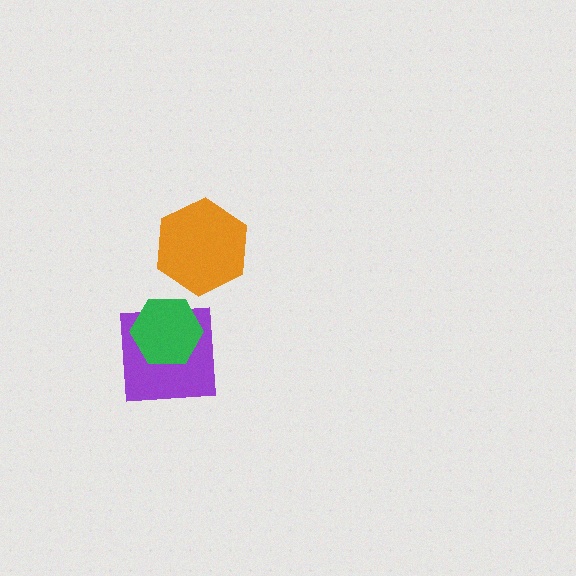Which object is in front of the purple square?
The green hexagon is in front of the purple square.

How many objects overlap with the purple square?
1 object overlaps with the purple square.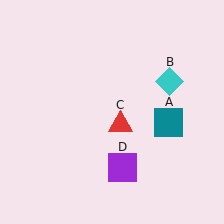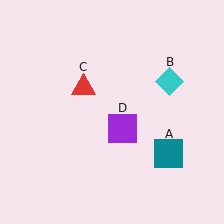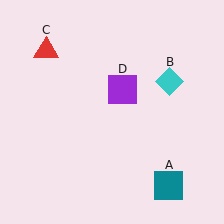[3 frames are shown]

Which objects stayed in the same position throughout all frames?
Cyan diamond (object B) remained stationary.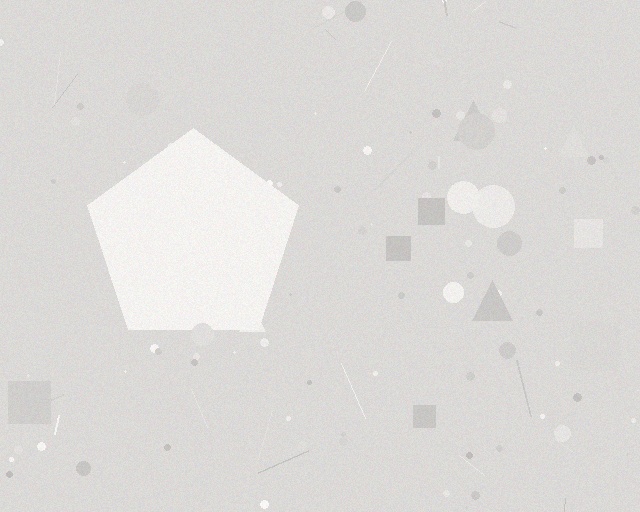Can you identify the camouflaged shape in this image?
The camouflaged shape is a pentagon.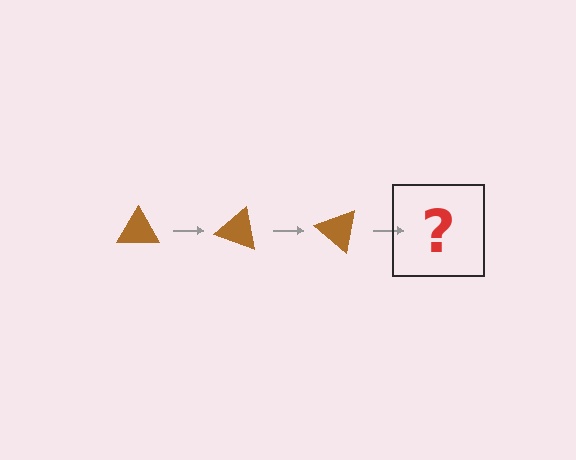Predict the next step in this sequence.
The next step is a brown triangle rotated 60 degrees.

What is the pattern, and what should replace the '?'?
The pattern is that the triangle rotates 20 degrees each step. The '?' should be a brown triangle rotated 60 degrees.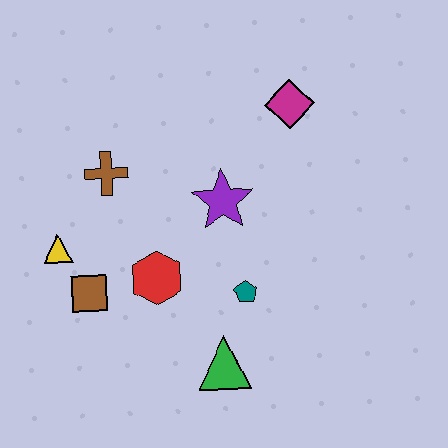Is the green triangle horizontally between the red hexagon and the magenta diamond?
Yes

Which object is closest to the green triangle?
The teal pentagon is closest to the green triangle.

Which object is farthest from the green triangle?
The magenta diamond is farthest from the green triangle.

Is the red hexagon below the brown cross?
Yes